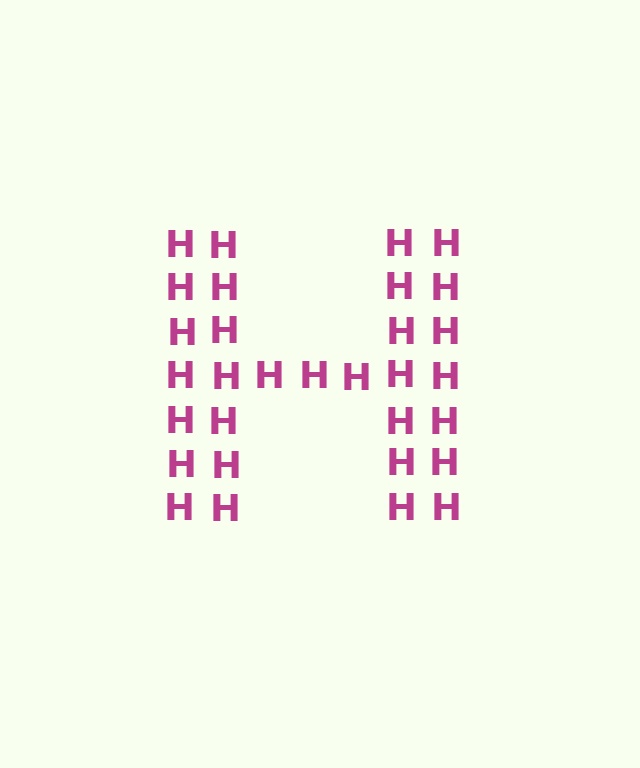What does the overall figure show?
The overall figure shows the letter H.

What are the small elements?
The small elements are letter H's.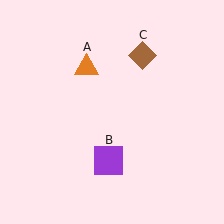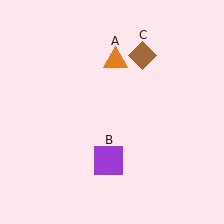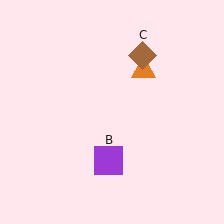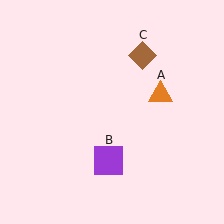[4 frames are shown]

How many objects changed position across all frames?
1 object changed position: orange triangle (object A).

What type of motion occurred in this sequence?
The orange triangle (object A) rotated clockwise around the center of the scene.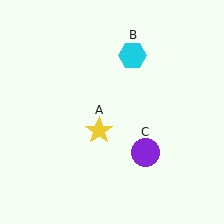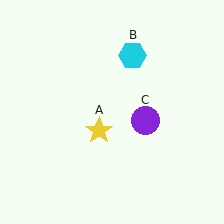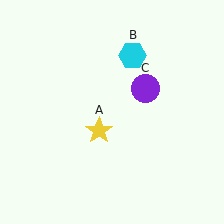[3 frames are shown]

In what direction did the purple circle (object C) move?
The purple circle (object C) moved up.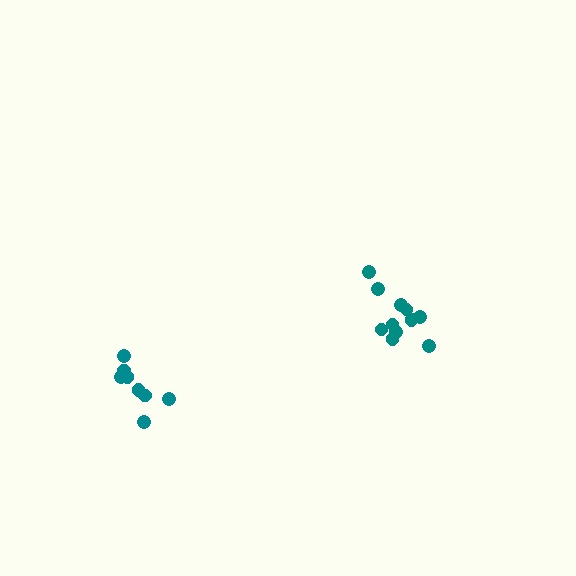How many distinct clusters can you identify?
There are 2 distinct clusters.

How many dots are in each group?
Group 1: 8 dots, Group 2: 11 dots (19 total).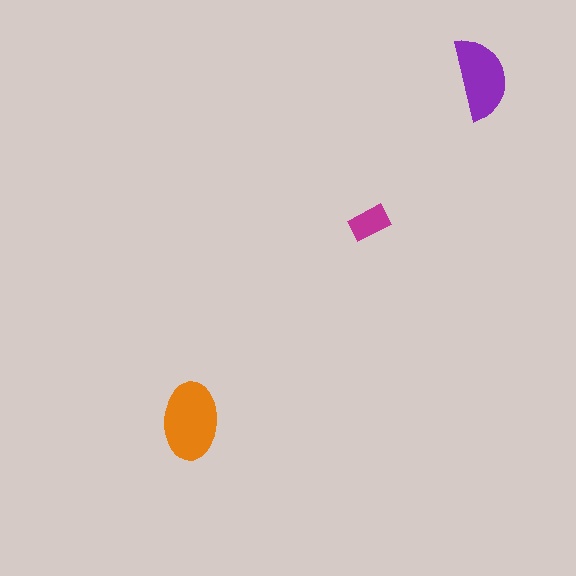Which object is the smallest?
The magenta rectangle.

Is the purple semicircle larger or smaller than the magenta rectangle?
Larger.